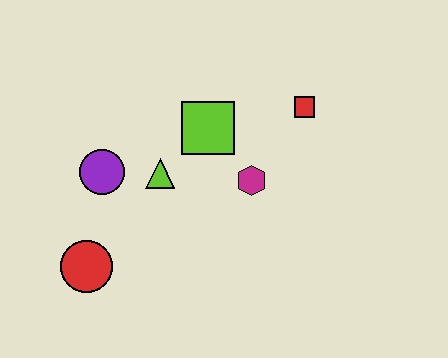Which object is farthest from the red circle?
The red square is farthest from the red circle.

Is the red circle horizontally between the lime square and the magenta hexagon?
No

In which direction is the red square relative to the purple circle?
The red square is to the right of the purple circle.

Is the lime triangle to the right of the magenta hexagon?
No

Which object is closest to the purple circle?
The lime triangle is closest to the purple circle.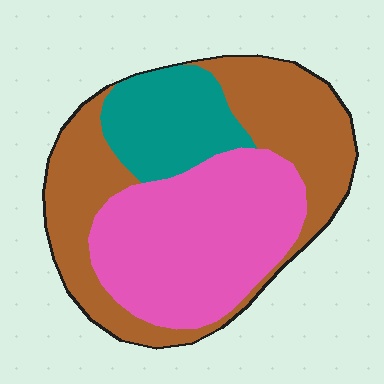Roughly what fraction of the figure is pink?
Pink takes up about two fifths (2/5) of the figure.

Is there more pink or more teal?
Pink.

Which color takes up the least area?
Teal, at roughly 20%.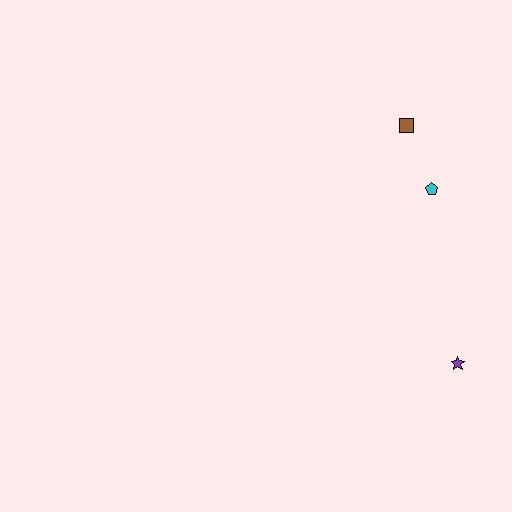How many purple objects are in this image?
There is 1 purple object.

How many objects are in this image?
There are 3 objects.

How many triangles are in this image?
There are no triangles.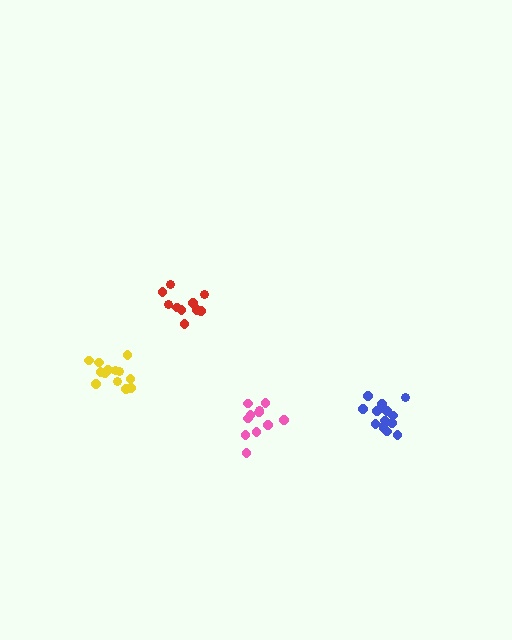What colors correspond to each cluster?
The clusters are colored: pink, blue, red, yellow.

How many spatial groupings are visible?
There are 4 spatial groupings.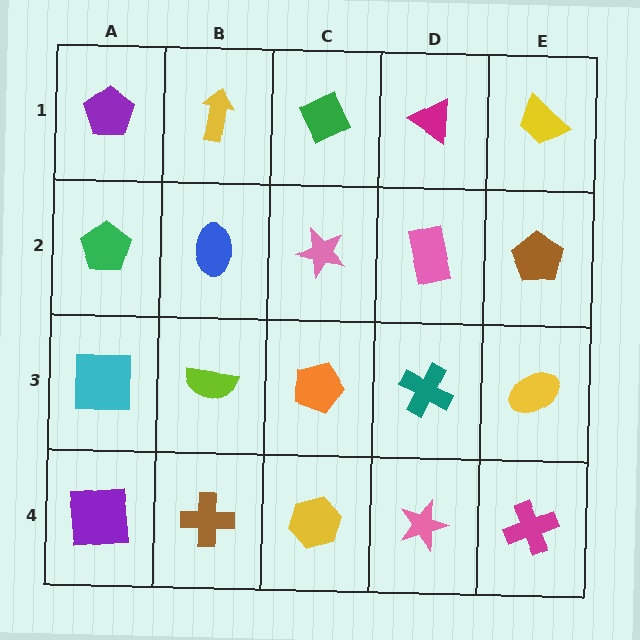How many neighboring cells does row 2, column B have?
4.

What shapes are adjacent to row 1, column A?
A green pentagon (row 2, column A), a yellow arrow (row 1, column B).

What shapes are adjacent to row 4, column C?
An orange pentagon (row 3, column C), a brown cross (row 4, column B), a pink star (row 4, column D).